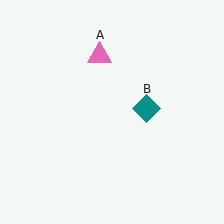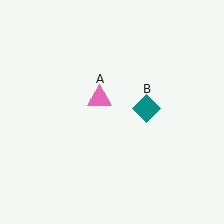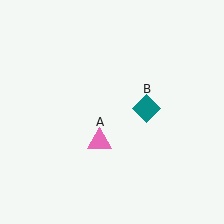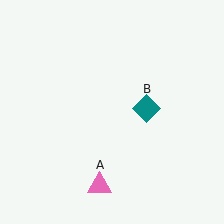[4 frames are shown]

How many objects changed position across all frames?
1 object changed position: pink triangle (object A).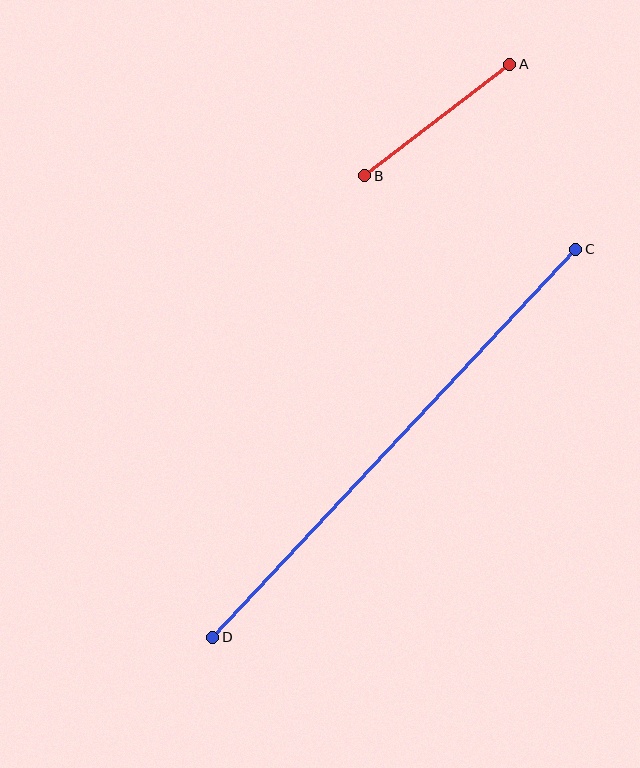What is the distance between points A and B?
The distance is approximately 183 pixels.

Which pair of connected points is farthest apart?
Points C and D are farthest apart.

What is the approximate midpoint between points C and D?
The midpoint is at approximately (394, 443) pixels.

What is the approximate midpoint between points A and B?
The midpoint is at approximately (437, 120) pixels.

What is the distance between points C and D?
The distance is approximately 531 pixels.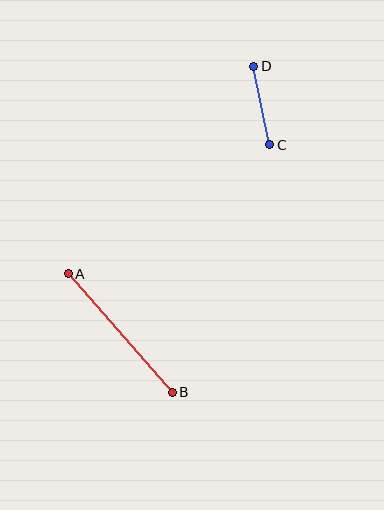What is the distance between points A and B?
The distance is approximately 158 pixels.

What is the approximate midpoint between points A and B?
The midpoint is at approximately (120, 333) pixels.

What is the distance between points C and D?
The distance is approximately 80 pixels.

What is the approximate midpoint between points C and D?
The midpoint is at approximately (262, 105) pixels.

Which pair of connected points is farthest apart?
Points A and B are farthest apart.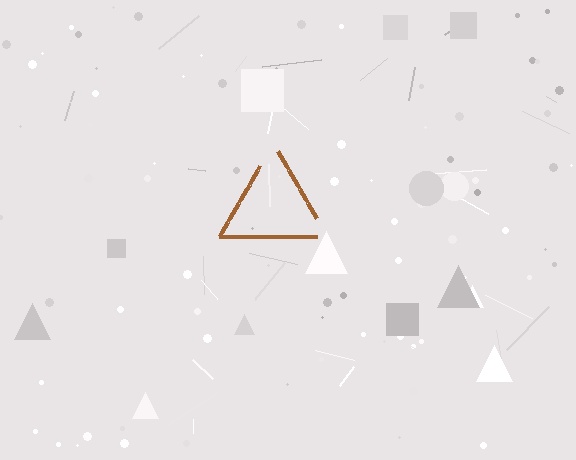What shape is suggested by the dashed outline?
The dashed outline suggests a triangle.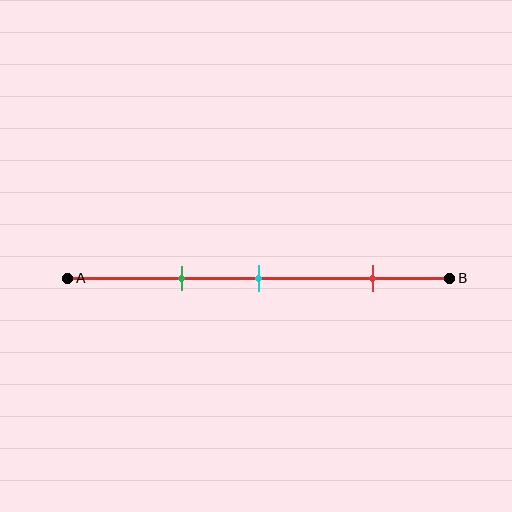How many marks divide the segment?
There are 3 marks dividing the segment.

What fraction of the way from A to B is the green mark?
The green mark is approximately 30% (0.3) of the way from A to B.